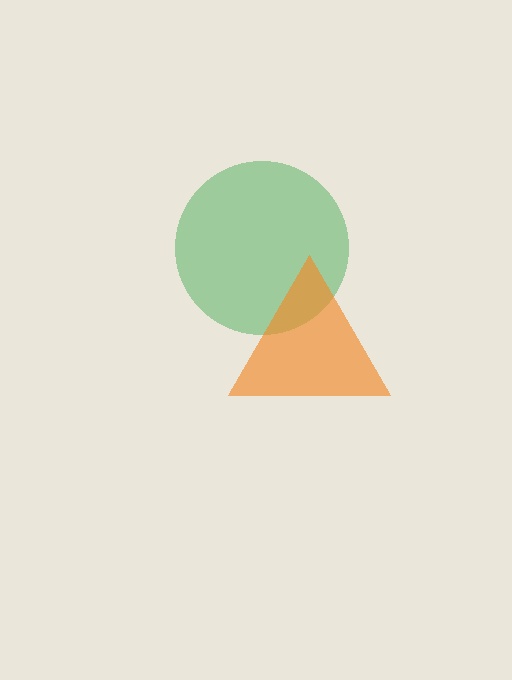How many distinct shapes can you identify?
There are 2 distinct shapes: a green circle, an orange triangle.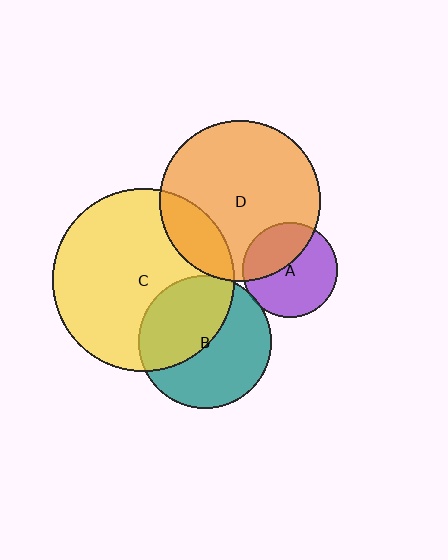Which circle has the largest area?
Circle C (yellow).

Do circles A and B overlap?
Yes.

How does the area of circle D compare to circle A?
Approximately 2.9 times.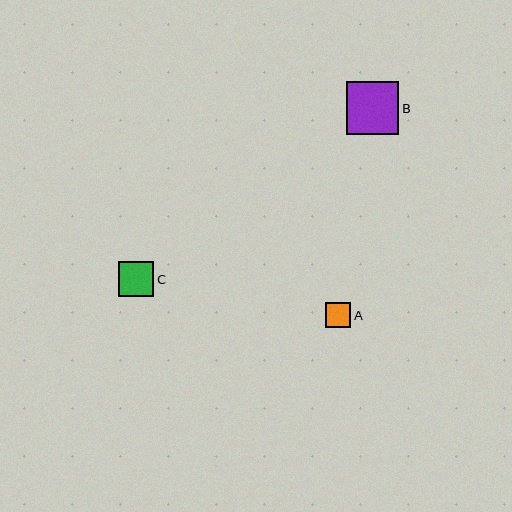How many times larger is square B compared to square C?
Square B is approximately 1.5 times the size of square C.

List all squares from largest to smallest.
From largest to smallest: B, C, A.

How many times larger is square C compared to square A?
Square C is approximately 1.4 times the size of square A.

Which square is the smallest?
Square A is the smallest with a size of approximately 25 pixels.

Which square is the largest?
Square B is the largest with a size of approximately 53 pixels.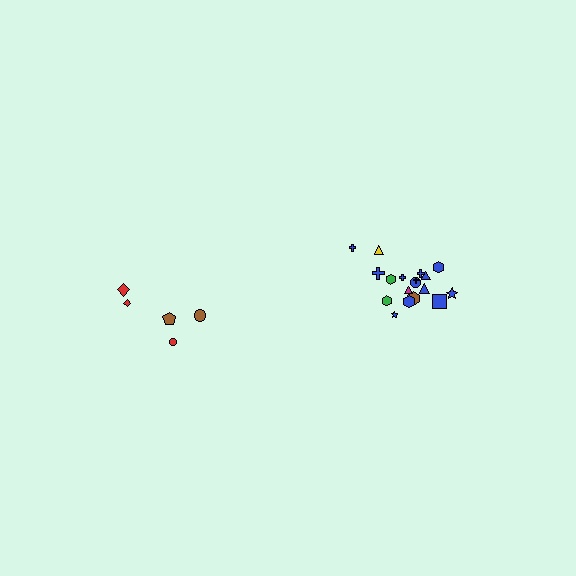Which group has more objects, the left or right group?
The right group.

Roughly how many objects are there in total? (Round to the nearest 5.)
Roughly 25 objects in total.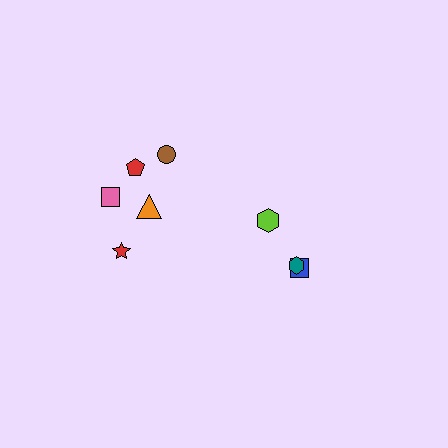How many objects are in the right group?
There are 3 objects.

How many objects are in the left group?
There are 5 objects.